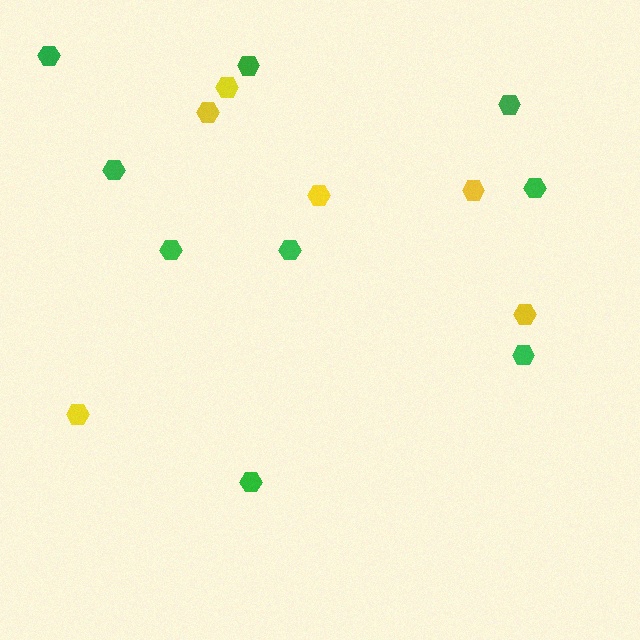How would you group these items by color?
There are 2 groups: one group of yellow hexagons (6) and one group of green hexagons (9).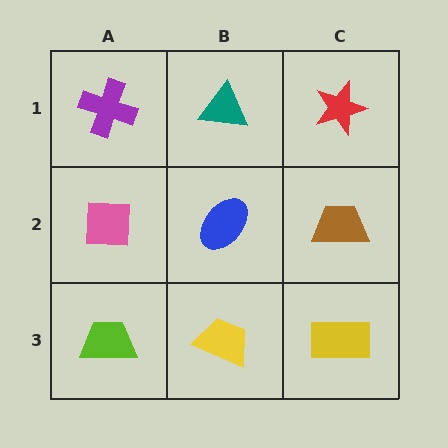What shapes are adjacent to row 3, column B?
A blue ellipse (row 2, column B), a lime trapezoid (row 3, column A), a yellow rectangle (row 3, column C).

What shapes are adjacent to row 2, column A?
A purple cross (row 1, column A), a lime trapezoid (row 3, column A), a blue ellipse (row 2, column B).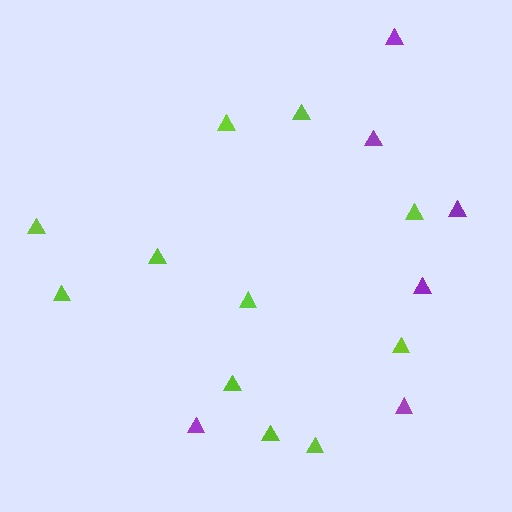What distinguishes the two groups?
There are 2 groups: one group of purple triangles (6) and one group of lime triangles (11).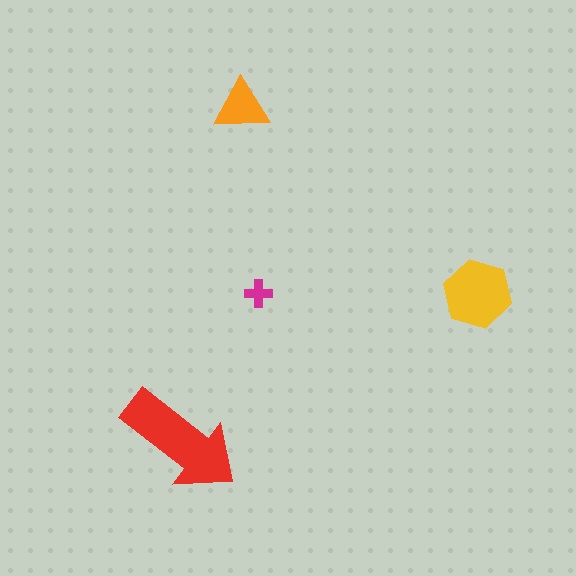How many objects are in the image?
There are 4 objects in the image.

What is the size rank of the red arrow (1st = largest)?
1st.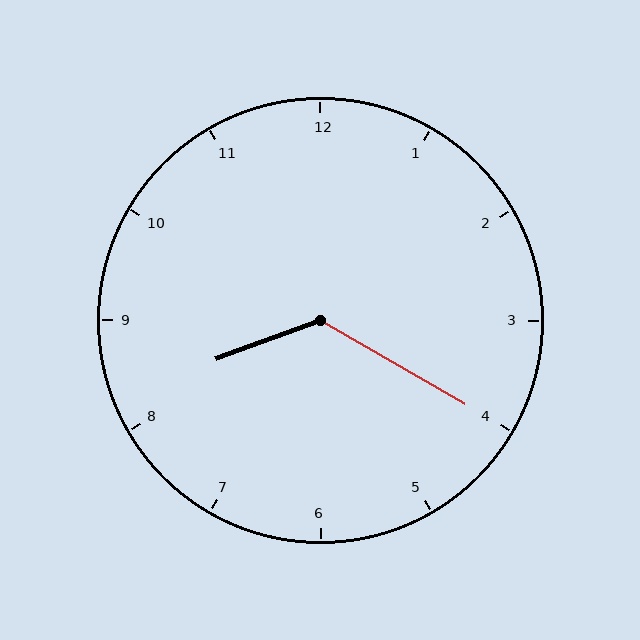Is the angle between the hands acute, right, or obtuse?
It is obtuse.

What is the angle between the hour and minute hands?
Approximately 130 degrees.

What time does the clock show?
8:20.